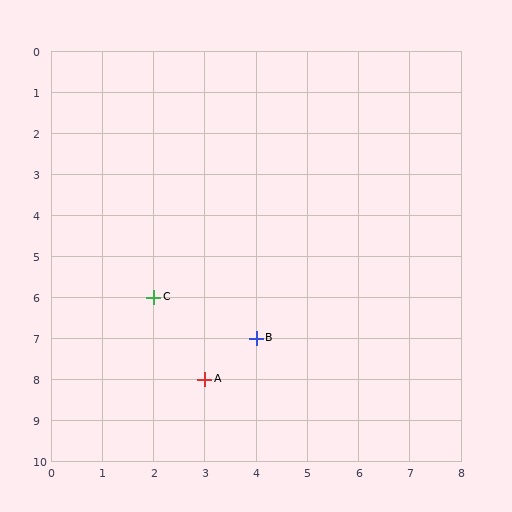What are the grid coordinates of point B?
Point B is at grid coordinates (4, 7).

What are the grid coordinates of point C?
Point C is at grid coordinates (2, 6).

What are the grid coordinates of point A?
Point A is at grid coordinates (3, 8).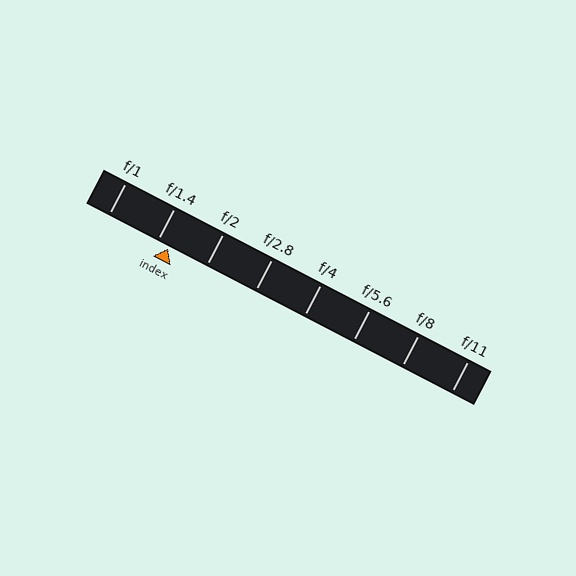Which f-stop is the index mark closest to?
The index mark is closest to f/1.4.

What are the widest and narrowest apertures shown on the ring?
The widest aperture shown is f/1 and the narrowest is f/11.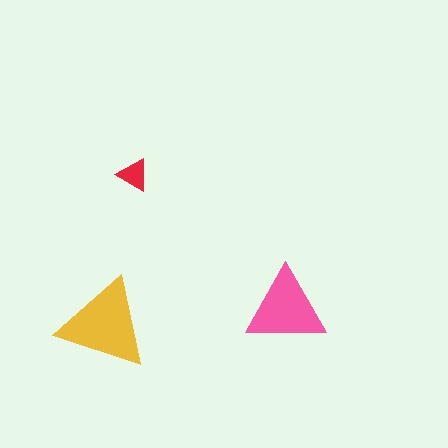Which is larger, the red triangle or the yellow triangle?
The yellow one.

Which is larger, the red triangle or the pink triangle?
The pink one.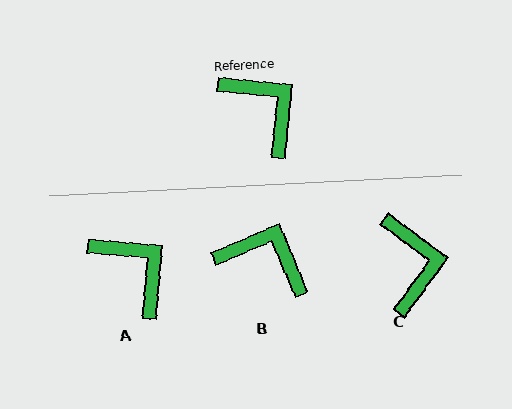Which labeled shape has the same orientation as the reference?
A.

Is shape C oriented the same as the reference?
No, it is off by about 31 degrees.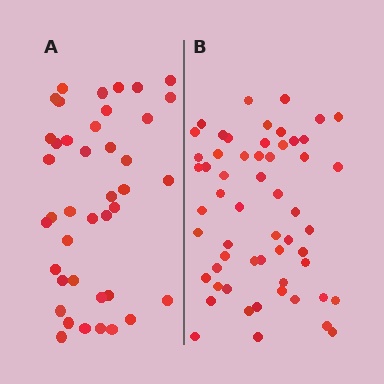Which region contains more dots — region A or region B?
Region B (the right region) has more dots.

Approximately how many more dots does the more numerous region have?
Region B has approximately 15 more dots than region A.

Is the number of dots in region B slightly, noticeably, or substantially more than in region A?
Region B has noticeably more, but not dramatically so. The ratio is roughly 1.4 to 1.